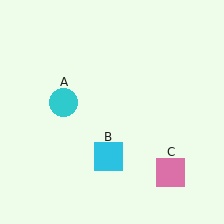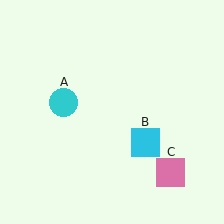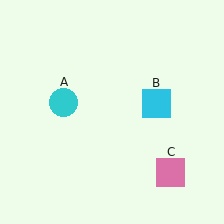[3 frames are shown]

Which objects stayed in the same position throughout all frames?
Cyan circle (object A) and pink square (object C) remained stationary.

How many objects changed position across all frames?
1 object changed position: cyan square (object B).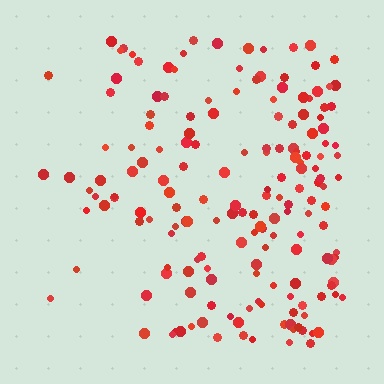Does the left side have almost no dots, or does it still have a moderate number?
Still a moderate number, just noticeably fewer than the right.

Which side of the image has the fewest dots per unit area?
The left.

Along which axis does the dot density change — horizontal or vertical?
Horizontal.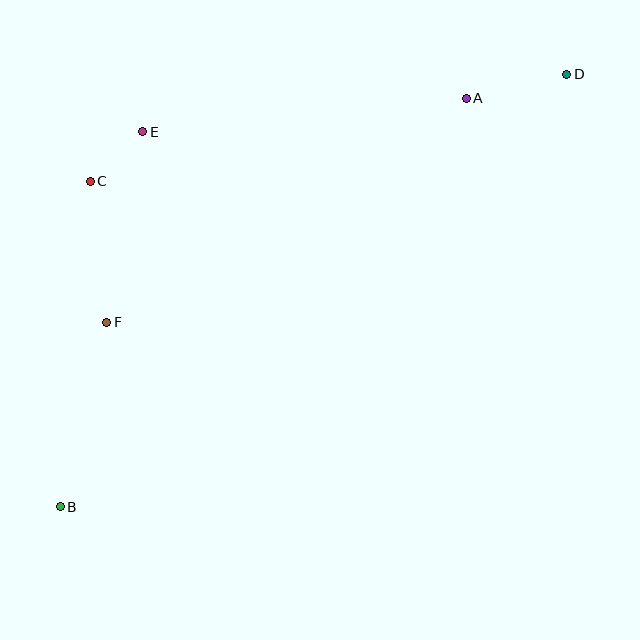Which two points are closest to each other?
Points C and E are closest to each other.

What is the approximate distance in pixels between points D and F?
The distance between D and F is approximately 522 pixels.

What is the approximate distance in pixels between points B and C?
The distance between B and C is approximately 327 pixels.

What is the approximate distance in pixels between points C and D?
The distance between C and D is approximately 488 pixels.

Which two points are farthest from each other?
Points B and D are farthest from each other.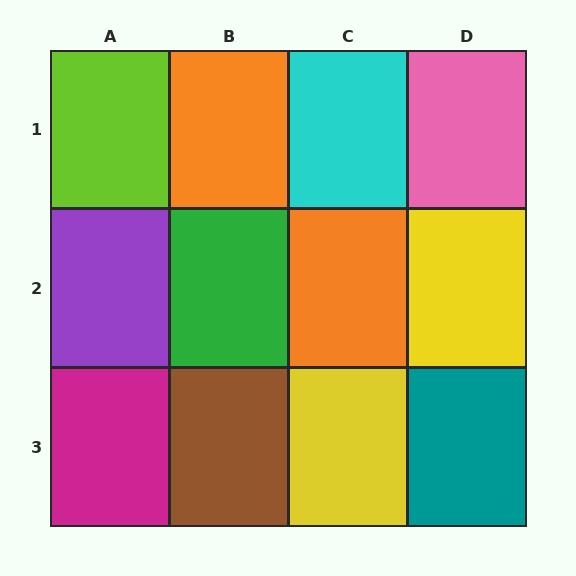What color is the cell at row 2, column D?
Yellow.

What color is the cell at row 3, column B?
Brown.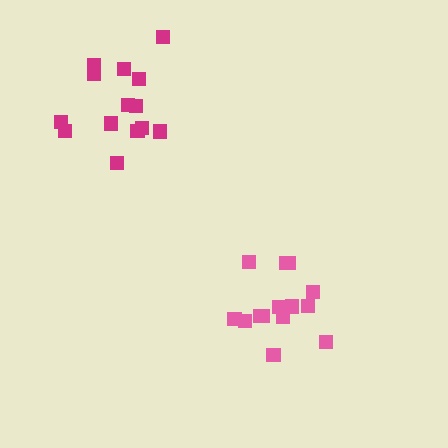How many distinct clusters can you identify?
There are 2 distinct clusters.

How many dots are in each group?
Group 1: 14 dots, Group 2: 15 dots (29 total).